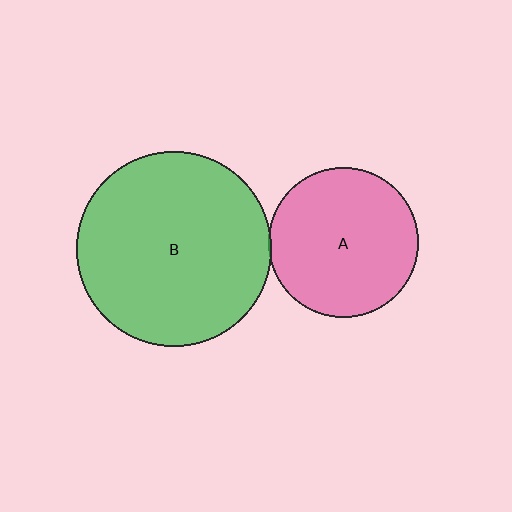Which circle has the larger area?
Circle B (green).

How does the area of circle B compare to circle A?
Approximately 1.7 times.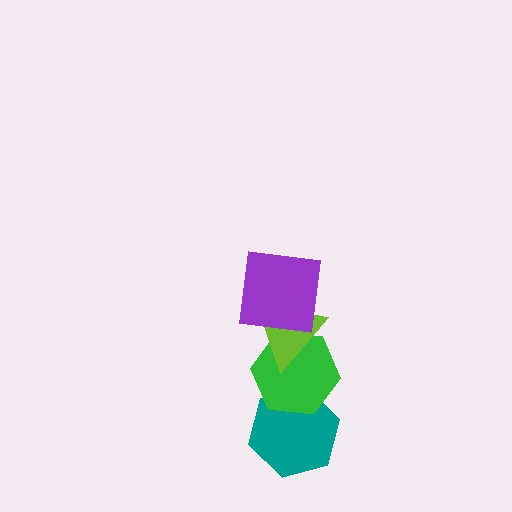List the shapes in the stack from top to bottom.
From top to bottom: the purple square, the lime triangle, the green hexagon, the teal hexagon.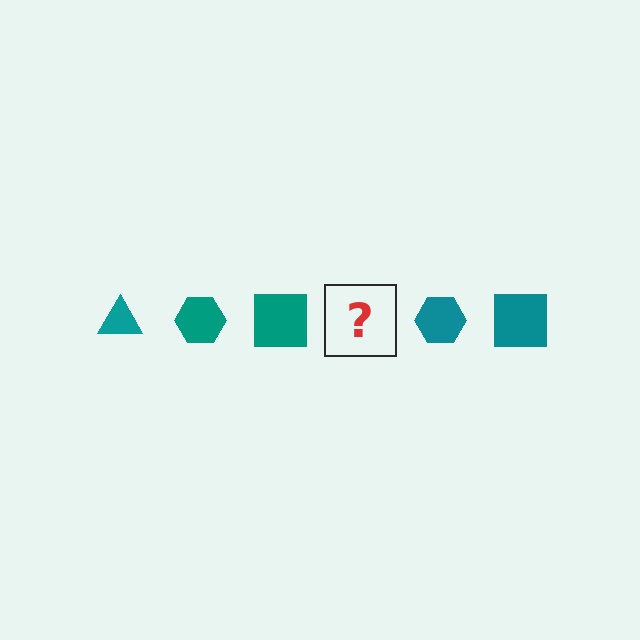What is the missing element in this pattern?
The missing element is a teal triangle.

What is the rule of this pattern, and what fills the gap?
The rule is that the pattern cycles through triangle, hexagon, square shapes in teal. The gap should be filled with a teal triangle.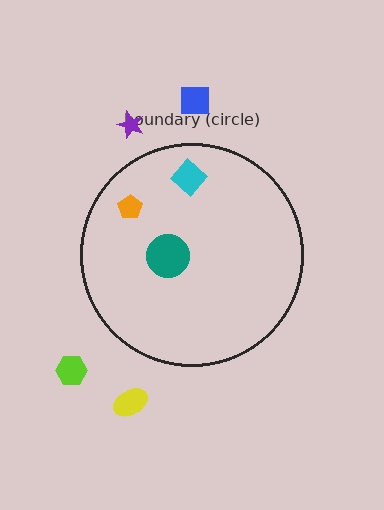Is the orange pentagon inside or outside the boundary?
Inside.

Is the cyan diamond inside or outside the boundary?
Inside.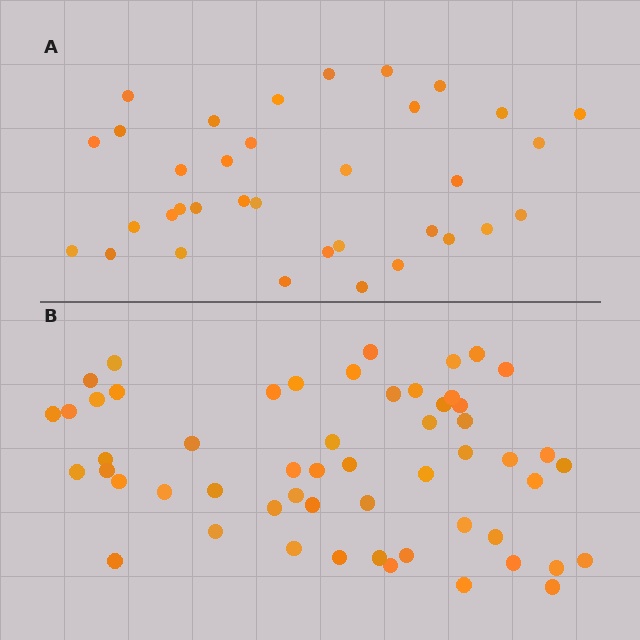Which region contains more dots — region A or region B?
Region B (the bottom region) has more dots.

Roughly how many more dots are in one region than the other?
Region B has approximately 20 more dots than region A.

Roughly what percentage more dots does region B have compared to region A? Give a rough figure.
About 55% more.